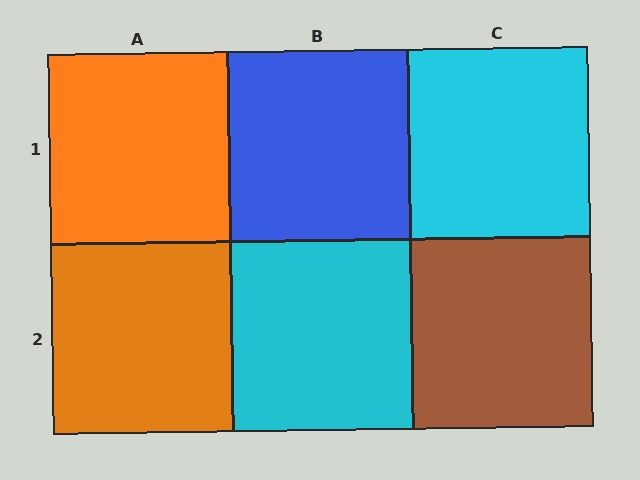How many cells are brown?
1 cell is brown.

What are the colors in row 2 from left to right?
Orange, cyan, brown.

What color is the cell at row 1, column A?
Orange.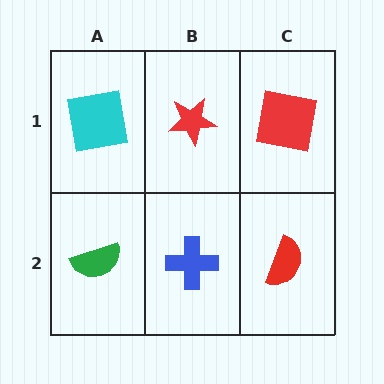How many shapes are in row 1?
3 shapes.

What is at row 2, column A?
A green semicircle.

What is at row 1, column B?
A red star.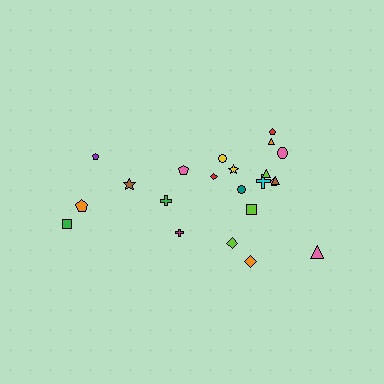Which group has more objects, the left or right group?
The right group.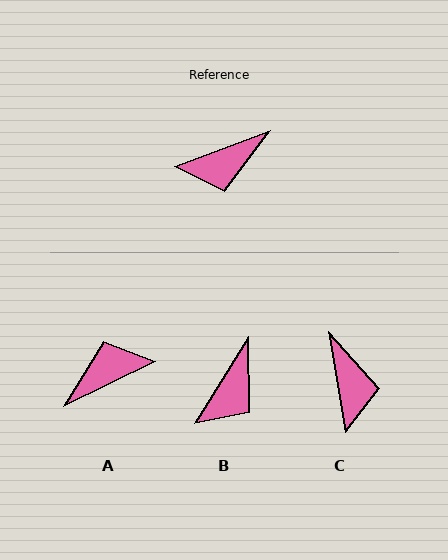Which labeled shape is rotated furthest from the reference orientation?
A, about 175 degrees away.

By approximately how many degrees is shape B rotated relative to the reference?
Approximately 38 degrees counter-clockwise.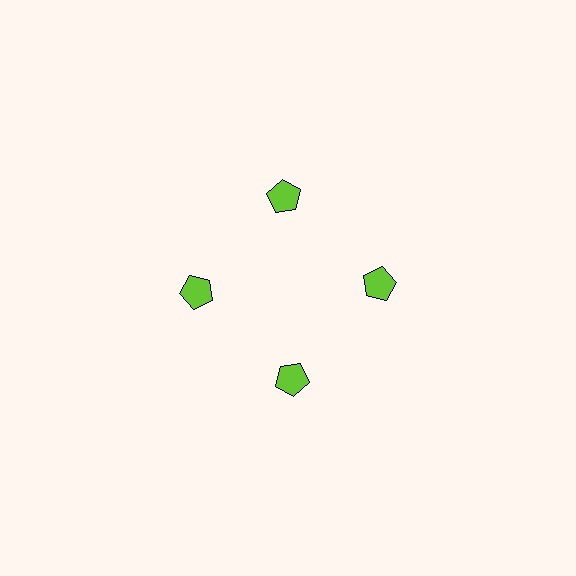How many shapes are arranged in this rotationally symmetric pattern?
There are 4 shapes, arranged in 4 groups of 1.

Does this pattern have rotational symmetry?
Yes, this pattern has 4-fold rotational symmetry. It looks the same after rotating 90 degrees around the center.